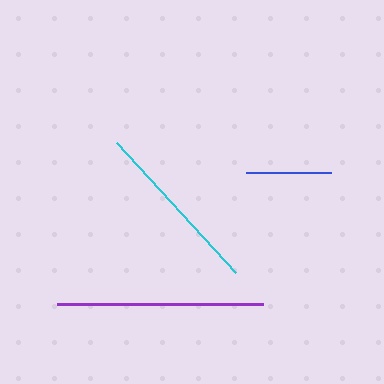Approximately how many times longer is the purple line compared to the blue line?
The purple line is approximately 2.4 times the length of the blue line.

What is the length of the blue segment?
The blue segment is approximately 85 pixels long.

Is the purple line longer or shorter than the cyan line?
The purple line is longer than the cyan line.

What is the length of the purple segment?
The purple segment is approximately 206 pixels long.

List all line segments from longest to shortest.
From longest to shortest: purple, cyan, blue.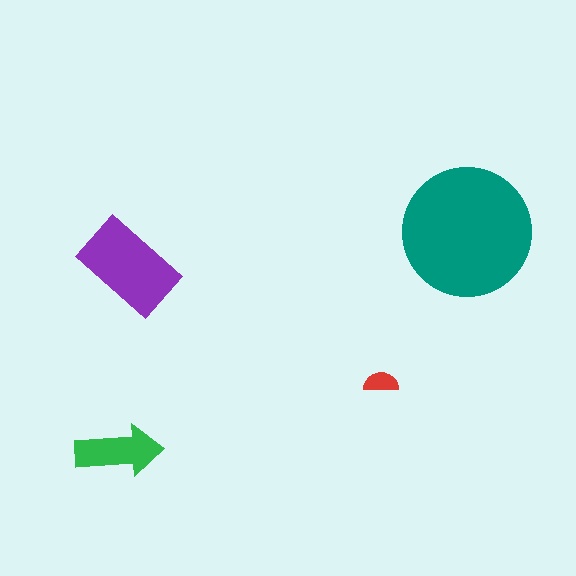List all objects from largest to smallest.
The teal circle, the purple rectangle, the green arrow, the red semicircle.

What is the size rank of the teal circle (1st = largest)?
1st.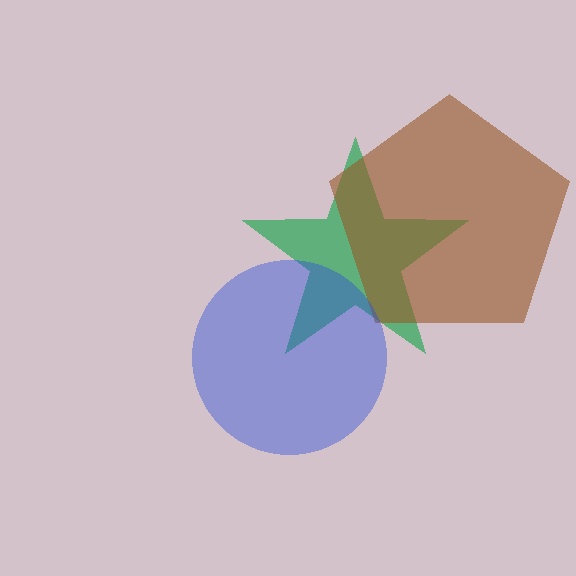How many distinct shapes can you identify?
There are 3 distinct shapes: a green star, a brown pentagon, a blue circle.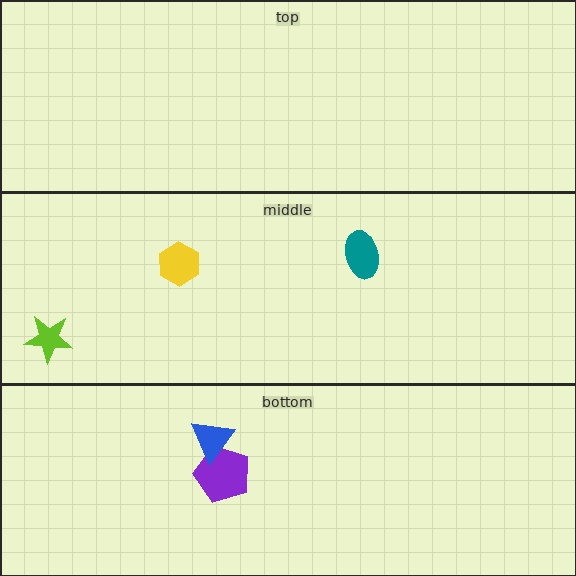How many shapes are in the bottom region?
2.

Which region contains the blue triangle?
The bottom region.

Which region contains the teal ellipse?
The middle region.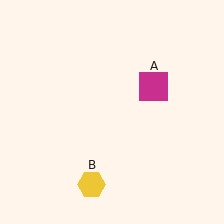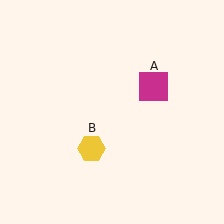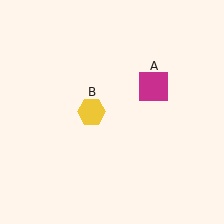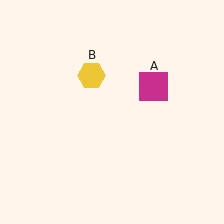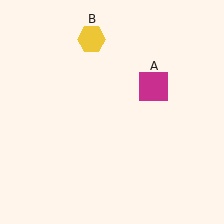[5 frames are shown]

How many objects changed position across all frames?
1 object changed position: yellow hexagon (object B).